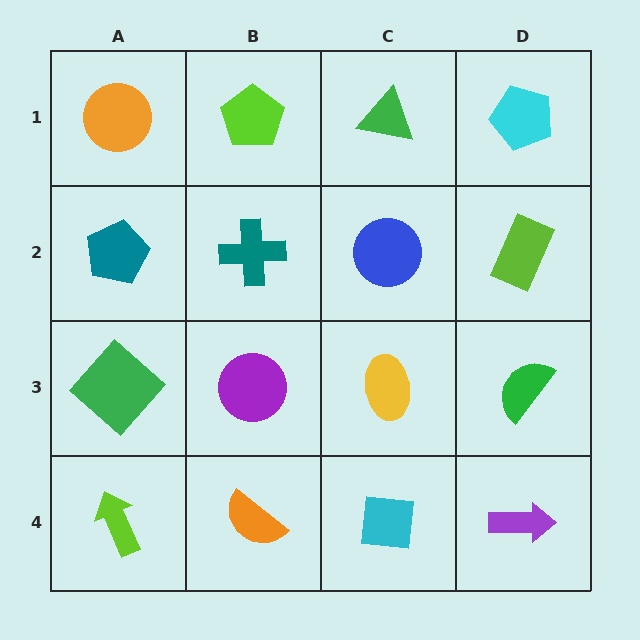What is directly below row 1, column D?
A lime rectangle.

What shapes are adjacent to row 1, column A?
A teal pentagon (row 2, column A), a lime pentagon (row 1, column B).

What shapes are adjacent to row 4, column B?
A purple circle (row 3, column B), a lime arrow (row 4, column A), a cyan square (row 4, column C).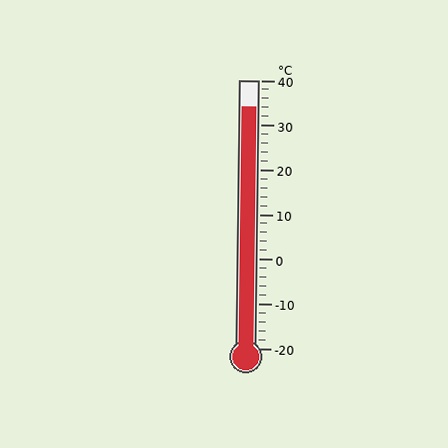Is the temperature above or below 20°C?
The temperature is above 20°C.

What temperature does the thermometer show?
The thermometer shows approximately 34°C.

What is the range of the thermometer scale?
The thermometer scale ranges from -20°C to 40°C.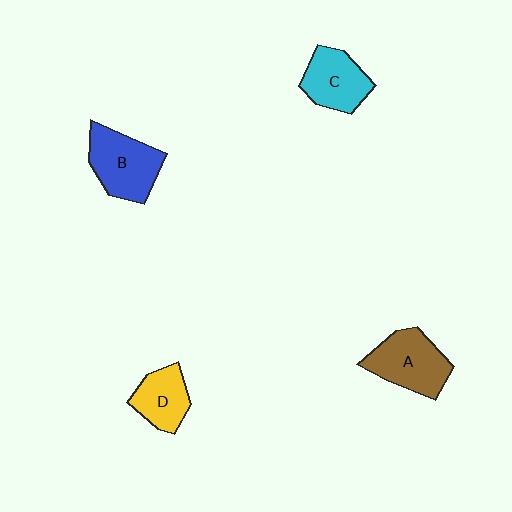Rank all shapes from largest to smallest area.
From largest to smallest: B (blue), A (brown), C (cyan), D (yellow).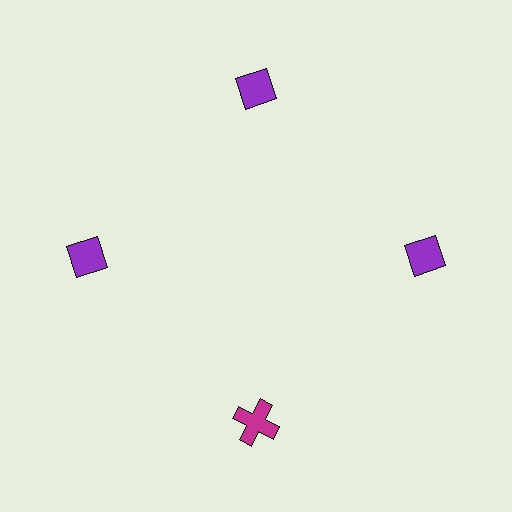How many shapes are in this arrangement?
There are 4 shapes arranged in a ring pattern.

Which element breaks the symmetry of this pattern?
The magenta cross at roughly the 6 o'clock position breaks the symmetry. All other shapes are purple diamonds.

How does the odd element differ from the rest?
It differs in both color (magenta instead of purple) and shape (cross instead of diamond).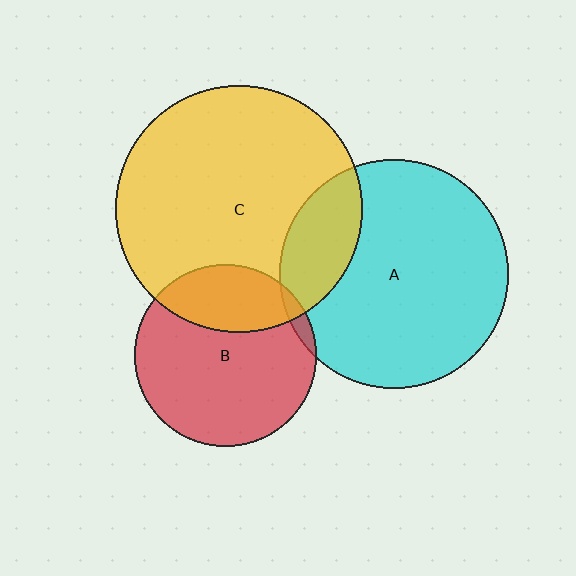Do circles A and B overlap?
Yes.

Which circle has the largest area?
Circle C (yellow).